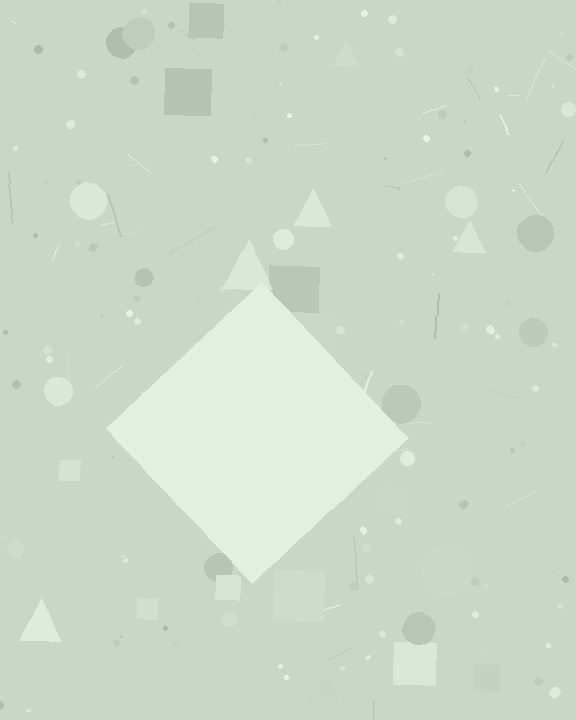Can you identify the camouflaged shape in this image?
The camouflaged shape is a diamond.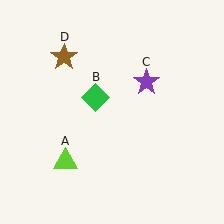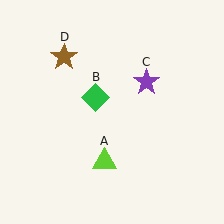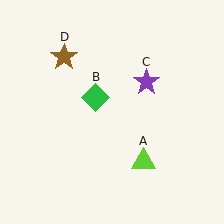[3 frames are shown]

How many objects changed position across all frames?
1 object changed position: lime triangle (object A).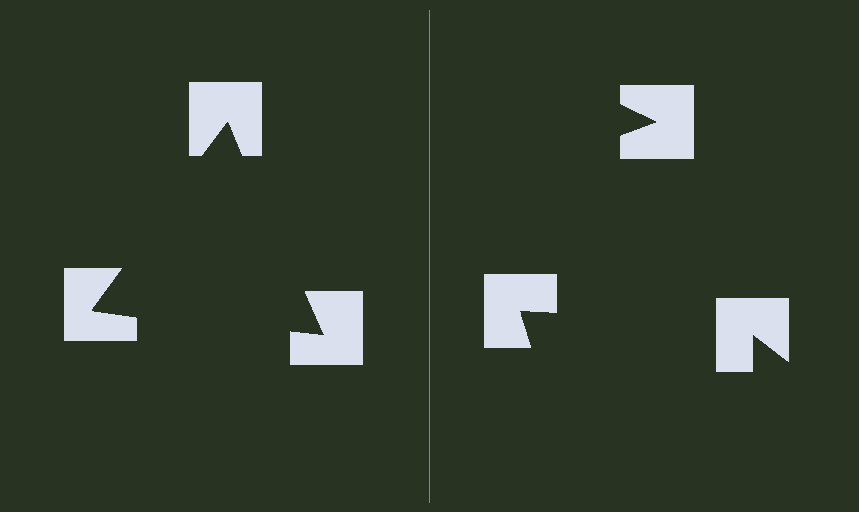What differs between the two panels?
The notched squares are positioned identically on both sides; only the wedge orientations differ. On the left they align to a triangle; on the right they are misaligned.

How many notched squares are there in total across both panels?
6 — 3 on each side.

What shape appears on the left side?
An illusory triangle.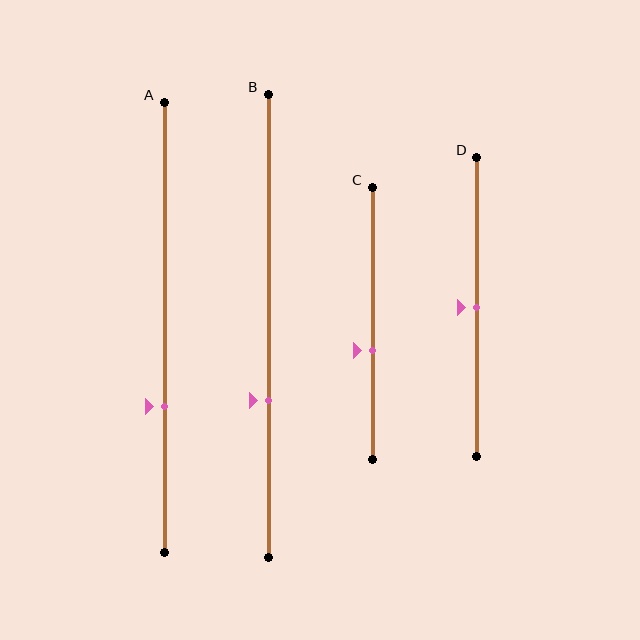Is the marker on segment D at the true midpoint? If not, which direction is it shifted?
Yes, the marker on segment D is at the true midpoint.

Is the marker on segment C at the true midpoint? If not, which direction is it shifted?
No, the marker on segment C is shifted downward by about 10% of the segment length.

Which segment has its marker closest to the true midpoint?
Segment D has its marker closest to the true midpoint.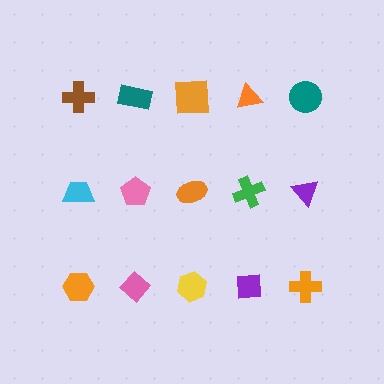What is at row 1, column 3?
An orange square.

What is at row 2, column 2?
A pink pentagon.